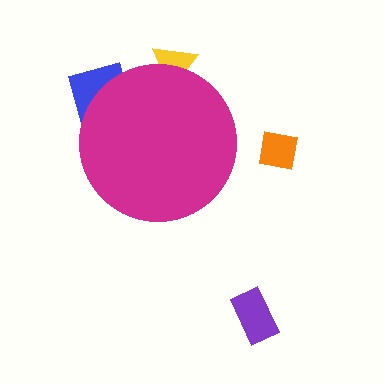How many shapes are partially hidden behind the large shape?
2 shapes are partially hidden.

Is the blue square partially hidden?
Yes, the blue square is partially hidden behind the magenta circle.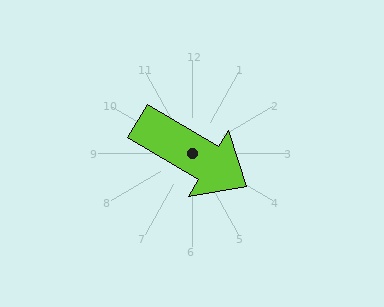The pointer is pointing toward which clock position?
Roughly 4 o'clock.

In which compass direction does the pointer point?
Southeast.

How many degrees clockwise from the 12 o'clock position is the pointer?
Approximately 121 degrees.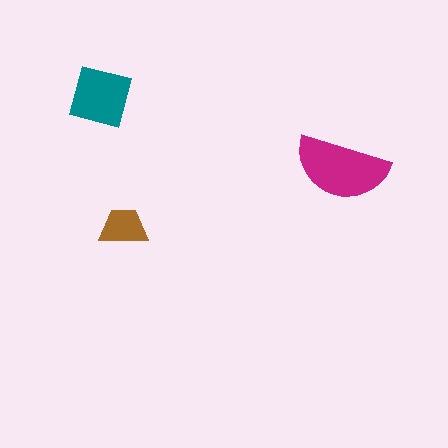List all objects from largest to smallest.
The magenta semicircle, the teal square, the brown trapezoid.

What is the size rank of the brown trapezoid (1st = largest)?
3rd.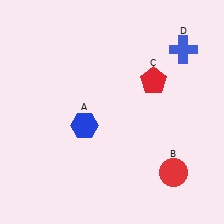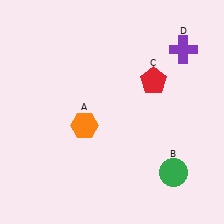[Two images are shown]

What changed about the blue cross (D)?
In Image 1, D is blue. In Image 2, it changed to purple.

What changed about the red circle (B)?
In Image 1, B is red. In Image 2, it changed to green.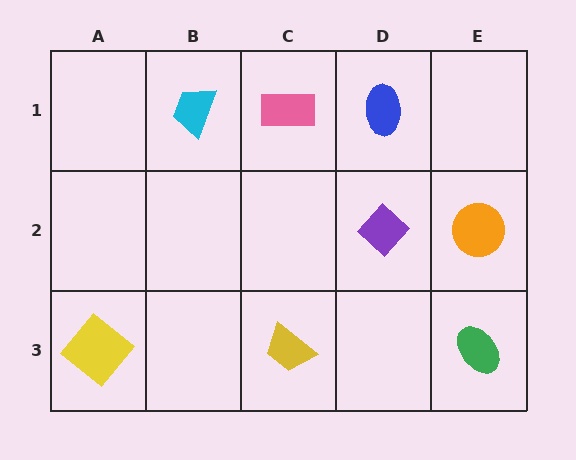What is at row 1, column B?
A cyan trapezoid.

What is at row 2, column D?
A purple diamond.